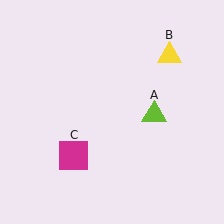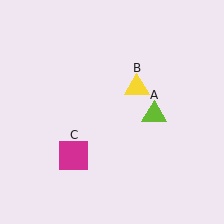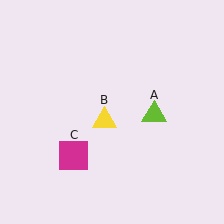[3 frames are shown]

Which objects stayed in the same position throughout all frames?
Lime triangle (object A) and magenta square (object C) remained stationary.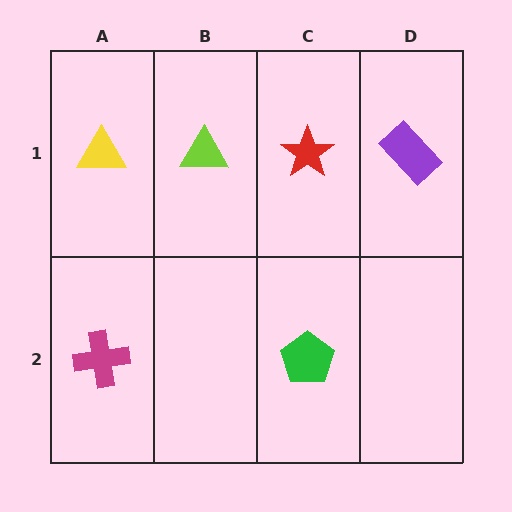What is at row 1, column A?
A yellow triangle.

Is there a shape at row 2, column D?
No, that cell is empty.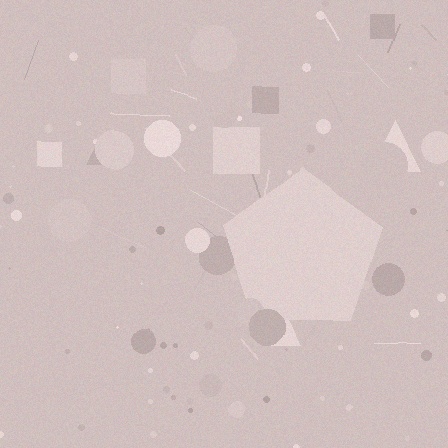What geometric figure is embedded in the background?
A pentagon is embedded in the background.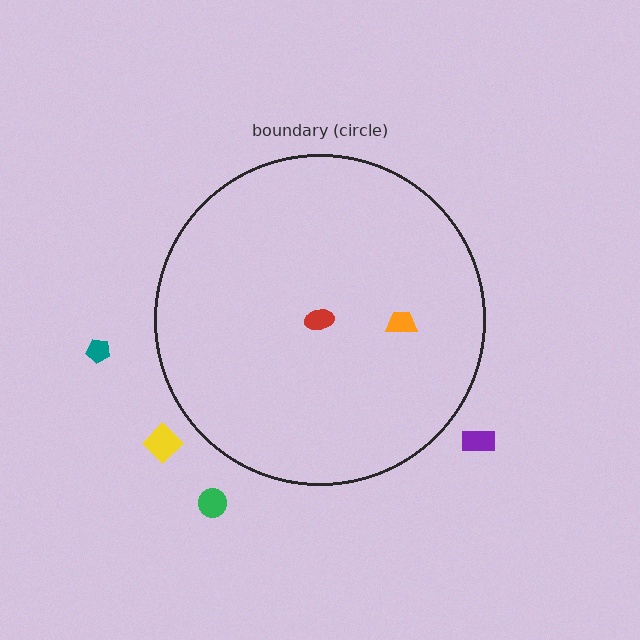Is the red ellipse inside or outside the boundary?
Inside.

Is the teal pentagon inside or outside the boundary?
Outside.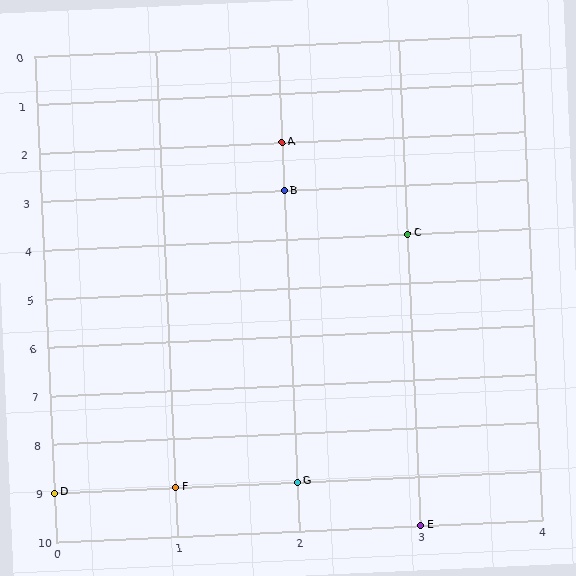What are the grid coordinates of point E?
Point E is at grid coordinates (3, 10).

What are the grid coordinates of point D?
Point D is at grid coordinates (0, 9).